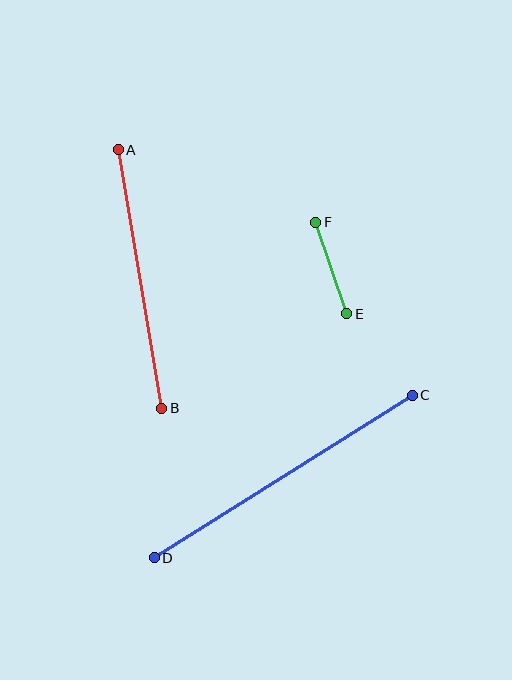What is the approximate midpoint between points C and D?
The midpoint is at approximately (283, 477) pixels.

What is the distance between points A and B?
The distance is approximately 262 pixels.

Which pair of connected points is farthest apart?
Points C and D are farthest apart.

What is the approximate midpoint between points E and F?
The midpoint is at approximately (331, 268) pixels.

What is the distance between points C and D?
The distance is approximately 305 pixels.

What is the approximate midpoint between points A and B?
The midpoint is at approximately (140, 279) pixels.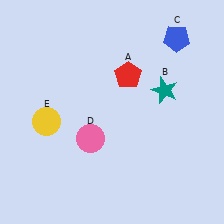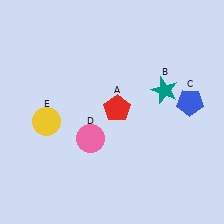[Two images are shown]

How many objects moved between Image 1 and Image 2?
2 objects moved between the two images.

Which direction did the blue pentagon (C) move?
The blue pentagon (C) moved down.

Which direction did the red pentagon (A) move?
The red pentagon (A) moved down.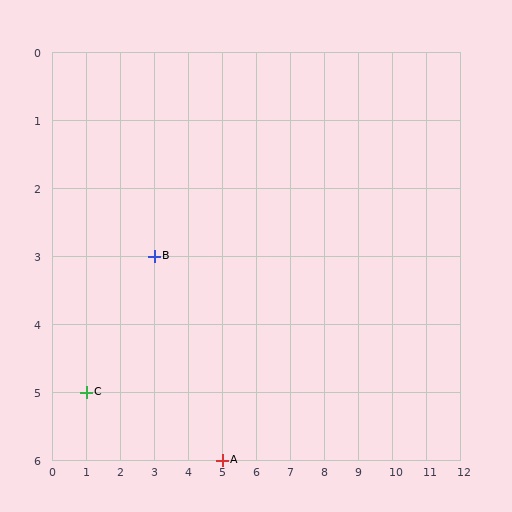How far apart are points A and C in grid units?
Points A and C are 4 columns and 1 row apart (about 4.1 grid units diagonally).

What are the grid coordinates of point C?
Point C is at grid coordinates (1, 5).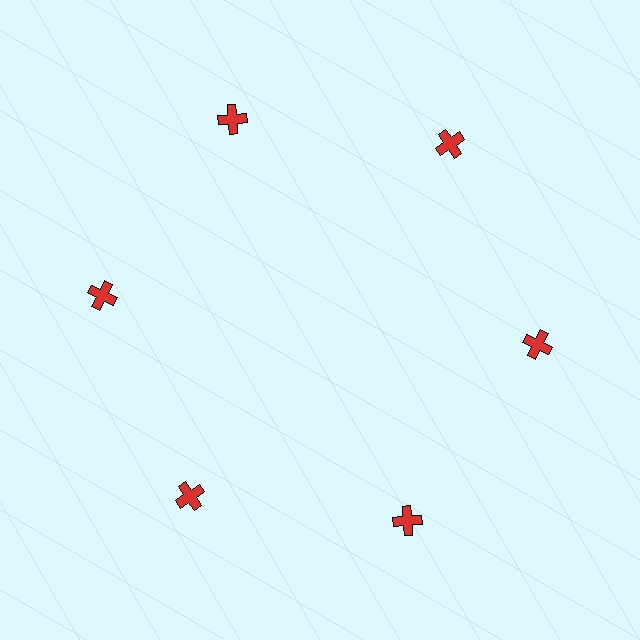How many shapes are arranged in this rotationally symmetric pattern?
There are 6 shapes, arranged in 6 groups of 1.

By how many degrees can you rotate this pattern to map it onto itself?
The pattern maps onto itself every 60 degrees of rotation.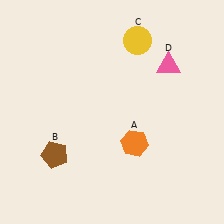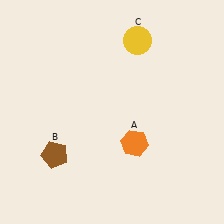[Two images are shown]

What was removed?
The pink triangle (D) was removed in Image 2.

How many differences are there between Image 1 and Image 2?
There is 1 difference between the two images.